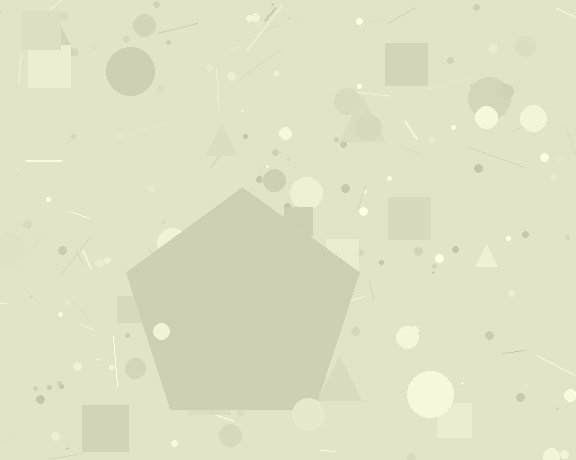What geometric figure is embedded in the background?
A pentagon is embedded in the background.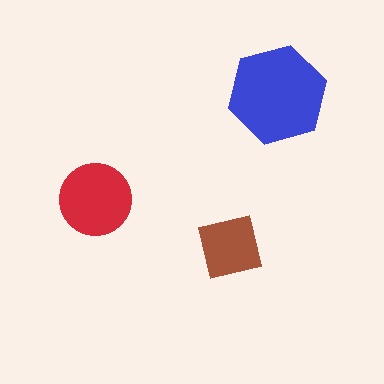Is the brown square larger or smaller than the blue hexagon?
Smaller.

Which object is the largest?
The blue hexagon.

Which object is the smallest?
The brown square.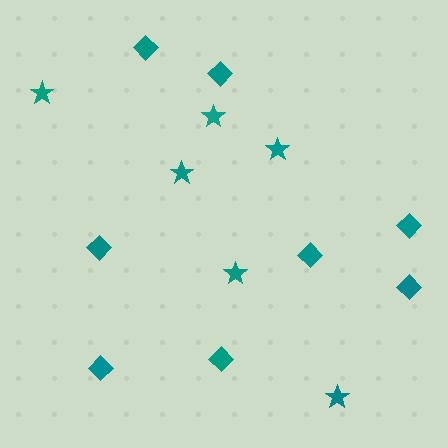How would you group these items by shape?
There are 2 groups: one group of stars (6) and one group of diamonds (8).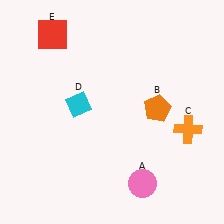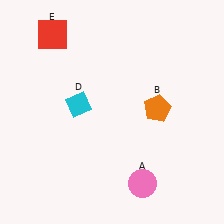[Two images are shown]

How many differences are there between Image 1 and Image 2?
There is 1 difference between the two images.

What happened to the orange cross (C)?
The orange cross (C) was removed in Image 2. It was in the bottom-right area of Image 1.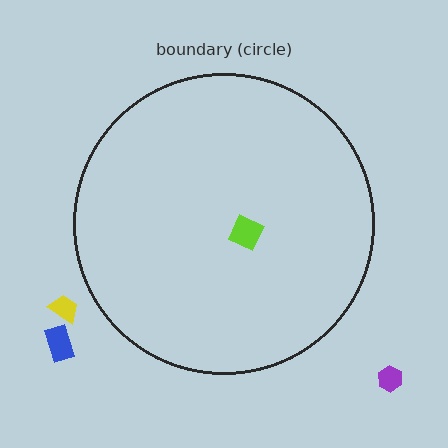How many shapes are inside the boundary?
1 inside, 3 outside.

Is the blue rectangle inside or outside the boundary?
Outside.